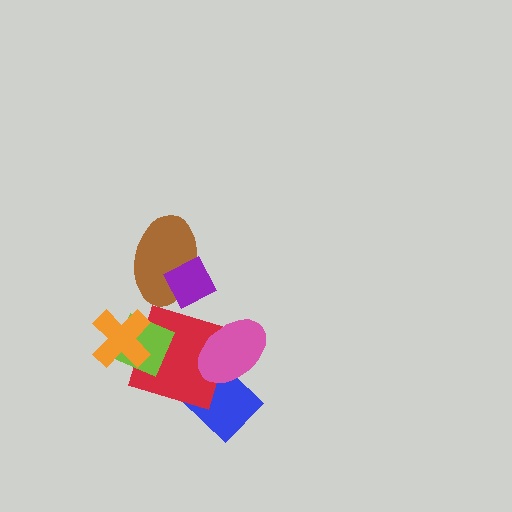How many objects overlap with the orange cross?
2 objects overlap with the orange cross.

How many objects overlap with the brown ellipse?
1 object overlaps with the brown ellipse.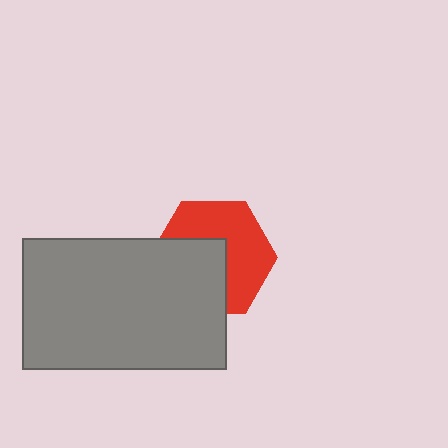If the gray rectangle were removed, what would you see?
You would see the complete red hexagon.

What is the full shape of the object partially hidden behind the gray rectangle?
The partially hidden object is a red hexagon.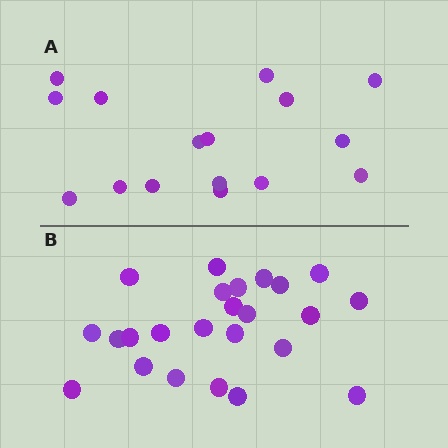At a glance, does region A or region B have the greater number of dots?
Region B (the bottom region) has more dots.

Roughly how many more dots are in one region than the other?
Region B has roughly 8 or so more dots than region A.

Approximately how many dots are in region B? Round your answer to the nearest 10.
About 20 dots. (The exact count is 24, which rounds to 20.)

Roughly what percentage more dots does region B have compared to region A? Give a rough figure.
About 50% more.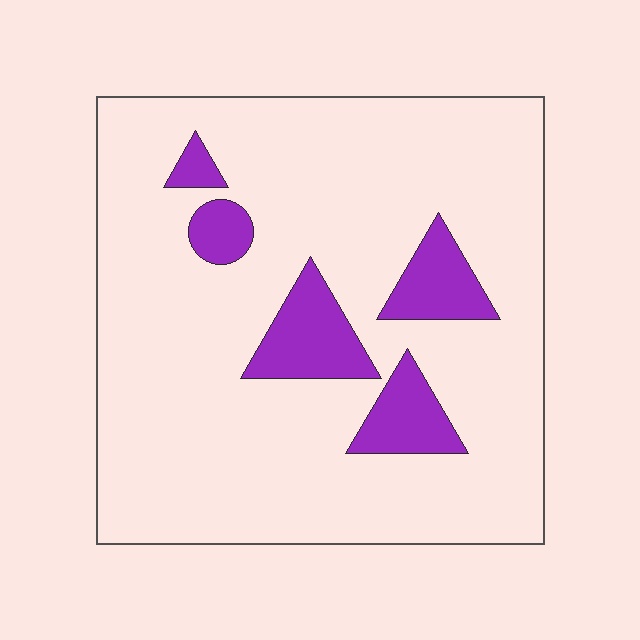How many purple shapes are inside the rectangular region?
5.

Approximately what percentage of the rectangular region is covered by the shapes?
Approximately 15%.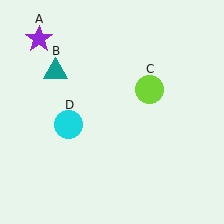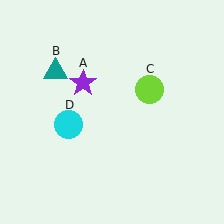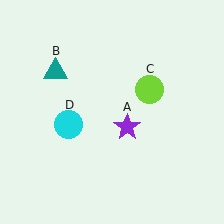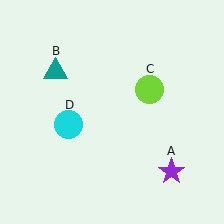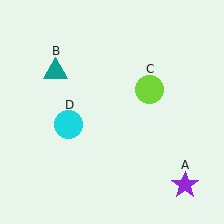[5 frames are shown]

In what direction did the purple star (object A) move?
The purple star (object A) moved down and to the right.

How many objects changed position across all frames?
1 object changed position: purple star (object A).